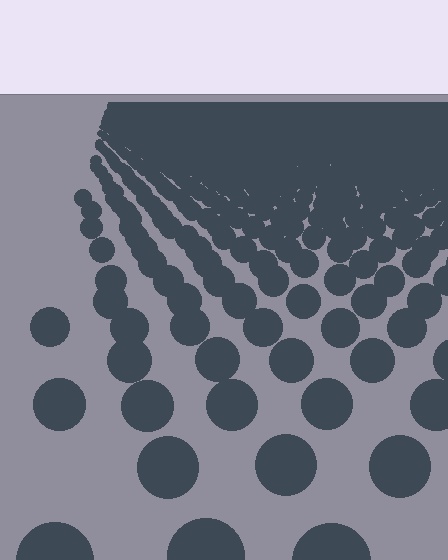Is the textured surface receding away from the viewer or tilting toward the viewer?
The surface is receding away from the viewer. Texture elements get smaller and denser toward the top.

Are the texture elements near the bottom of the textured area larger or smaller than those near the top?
Larger. Near the bottom, elements are closer to the viewer and appear at a bigger on-screen size.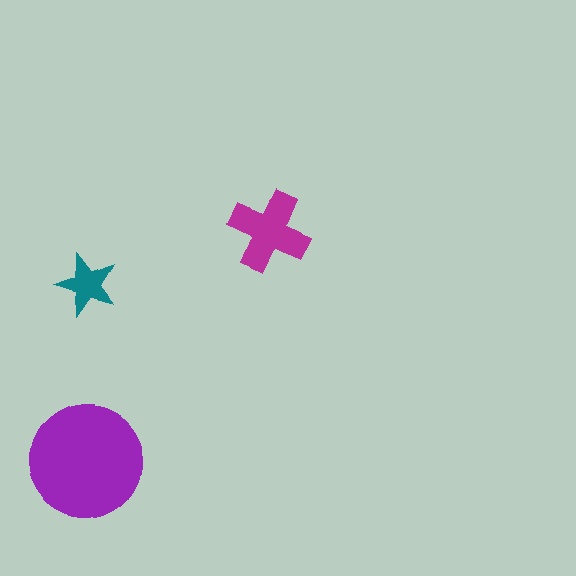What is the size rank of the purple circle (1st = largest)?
1st.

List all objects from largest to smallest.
The purple circle, the magenta cross, the teal star.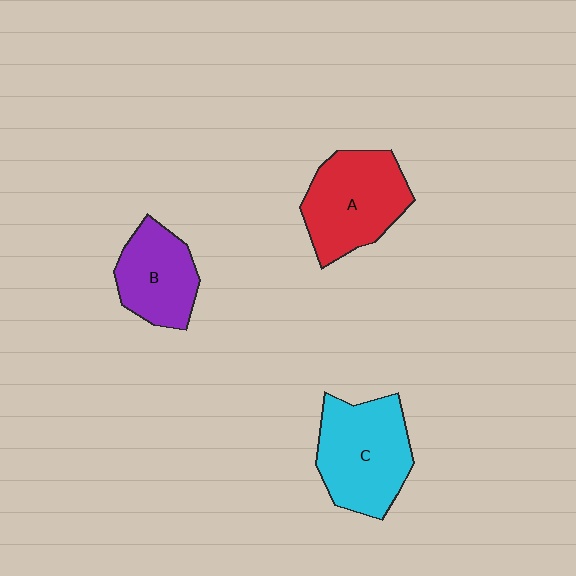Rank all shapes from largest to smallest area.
From largest to smallest: C (cyan), A (red), B (purple).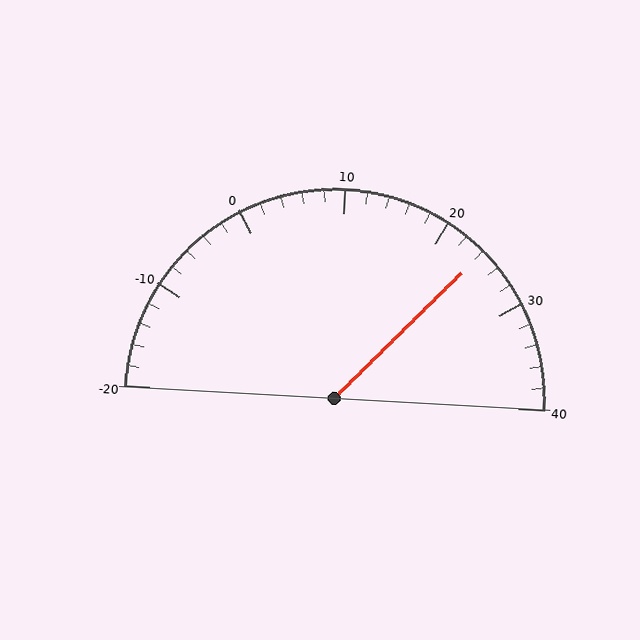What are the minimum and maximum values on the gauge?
The gauge ranges from -20 to 40.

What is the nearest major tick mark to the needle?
The nearest major tick mark is 20.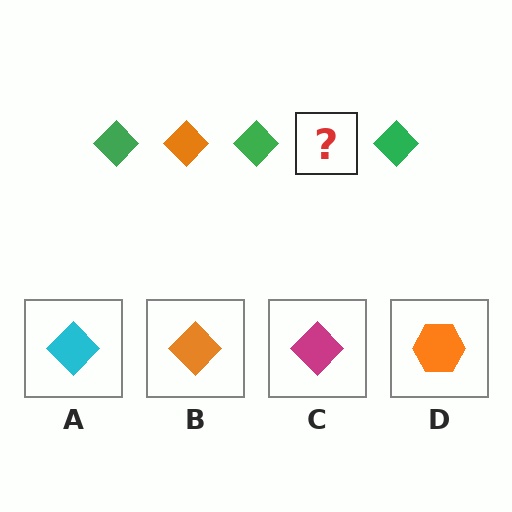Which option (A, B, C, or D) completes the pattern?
B.